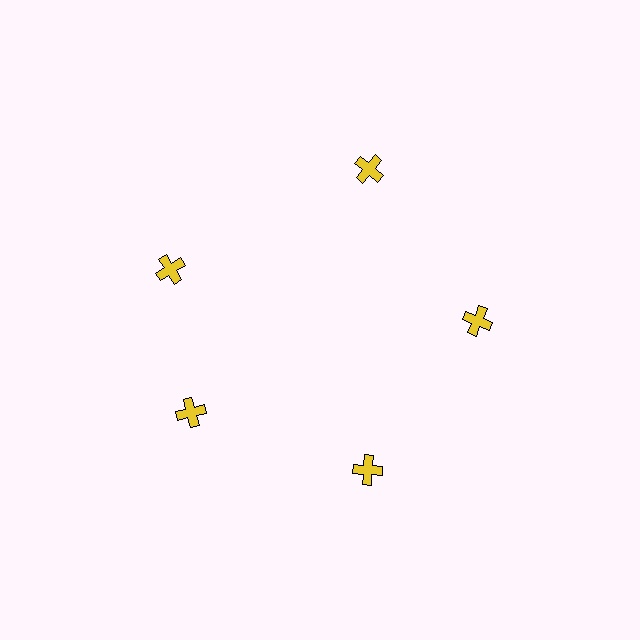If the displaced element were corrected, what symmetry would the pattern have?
It would have 5-fold rotational symmetry — the pattern would map onto itself every 72 degrees.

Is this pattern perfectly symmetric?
No. The 5 yellow crosses are arranged in a ring, but one element near the 10 o'clock position is rotated out of alignment along the ring, breaking the 5-fold rotational symmetry.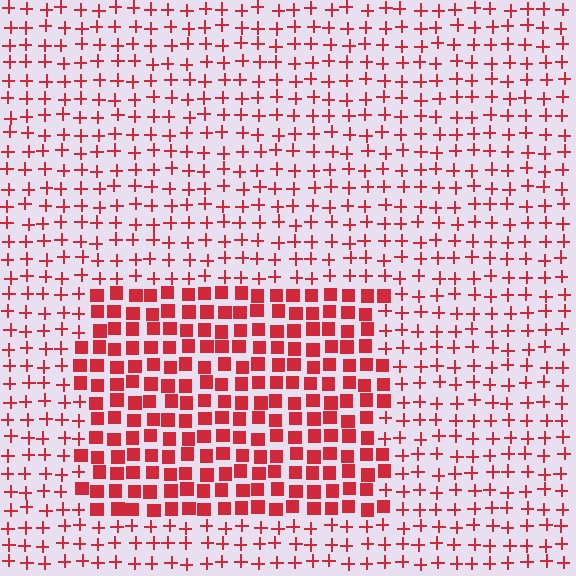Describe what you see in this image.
The image is filled with small red elements arranged in a uniform grid. A rectangle-shaped region contains squares, while the surrounding area contains plus signs. The boundary is defined purely by the change in element shape.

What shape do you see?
I see a rectangle.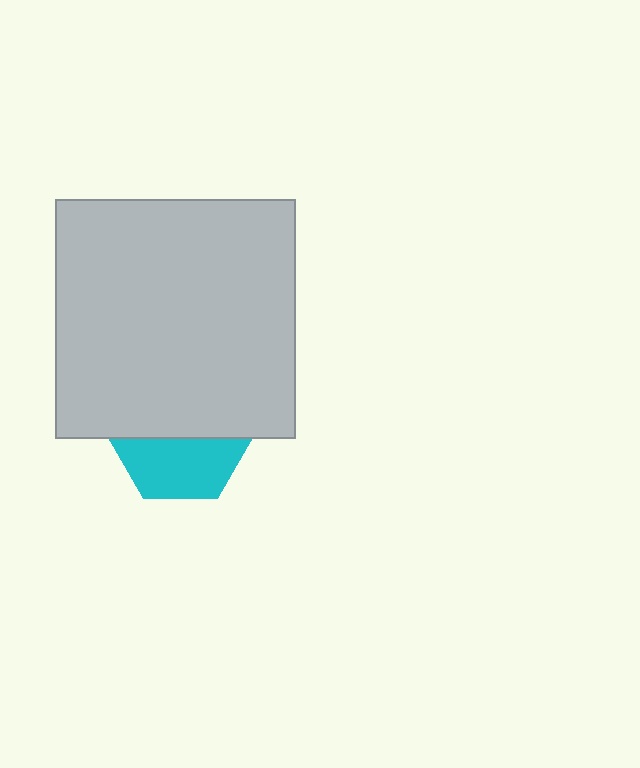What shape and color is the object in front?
The object in front is a light gray square.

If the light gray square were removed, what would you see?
You would see the complete cyan hexagon.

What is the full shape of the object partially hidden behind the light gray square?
The partially hidden object is a cyan hexagon.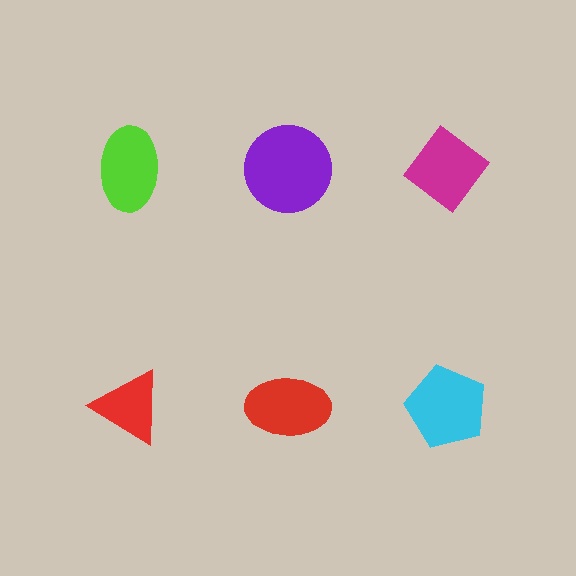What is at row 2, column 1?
A red triangle.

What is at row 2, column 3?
A cyan pentagon.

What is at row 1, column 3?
A magenta diamond.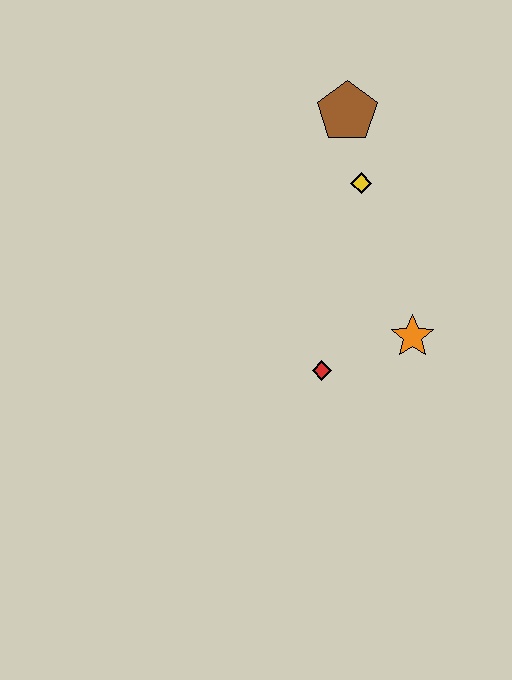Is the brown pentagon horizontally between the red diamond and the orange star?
Yes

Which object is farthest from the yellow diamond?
The red diamond is farthest from the yellow diamond.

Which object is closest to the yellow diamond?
The brown pentagon is closest to the yellow diamond.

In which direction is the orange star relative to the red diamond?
The orange star is to the right of the red diamond.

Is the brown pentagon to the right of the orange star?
No